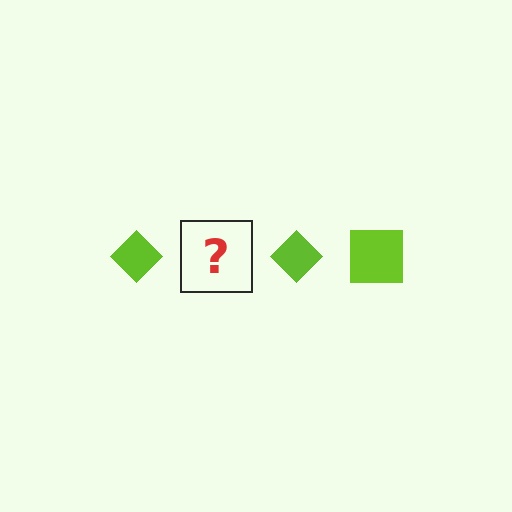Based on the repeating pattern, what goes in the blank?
The blank should be a lime square.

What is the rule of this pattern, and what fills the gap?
The rule is that the pattern cycles through diamond, square shapes in lime. The gap should be filled with a lime square.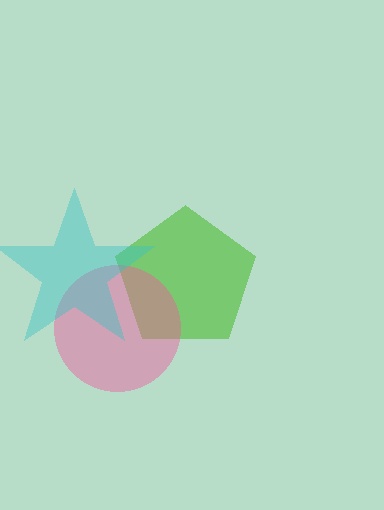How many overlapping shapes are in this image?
There are 3 overlapping shapes in the image.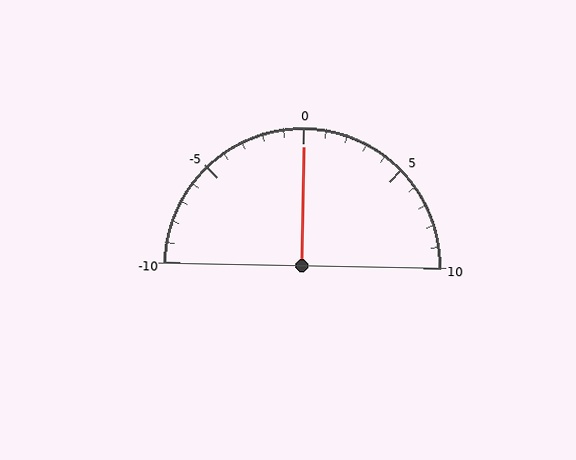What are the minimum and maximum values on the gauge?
The gauge ranges from -10 to 10.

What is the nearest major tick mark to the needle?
The nearest major tick mark is 0.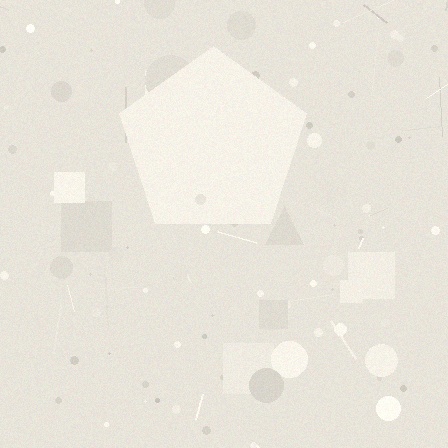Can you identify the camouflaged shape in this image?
The camouflaged shape is a pentagon.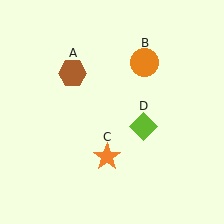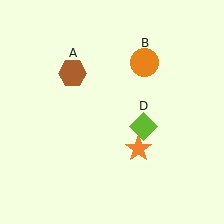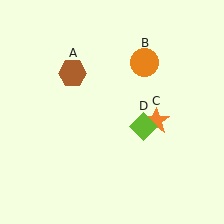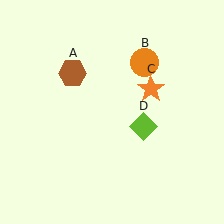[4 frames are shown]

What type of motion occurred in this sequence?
The orange star (object C) rotated counterclockwise around the center of the scene.